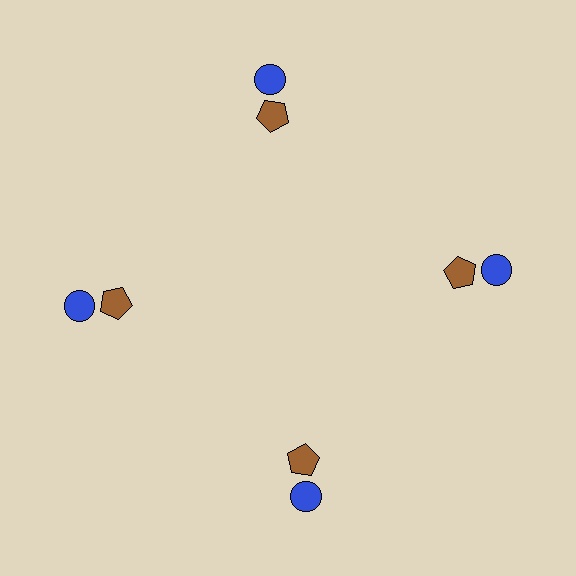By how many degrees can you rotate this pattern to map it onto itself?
The pattern maps onto itself every 90 degrees of rotation.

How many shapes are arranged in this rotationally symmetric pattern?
There are 8 shapes, arranged in 4 groups of 2.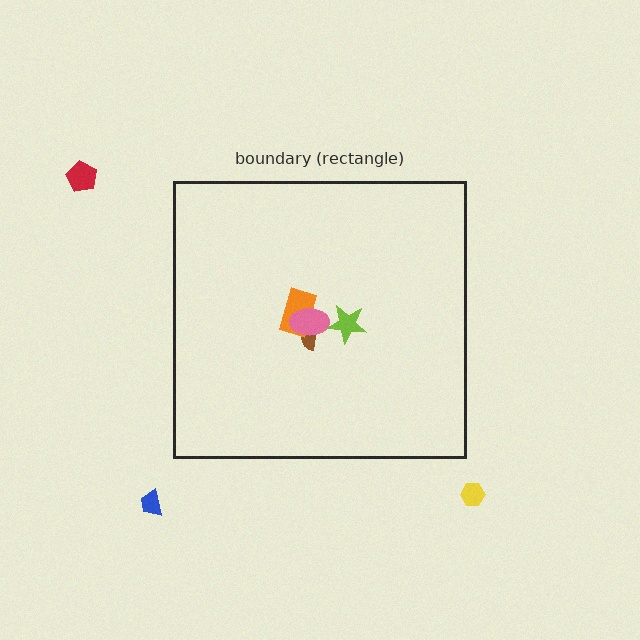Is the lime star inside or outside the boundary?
Inside.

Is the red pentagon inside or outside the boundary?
Outside.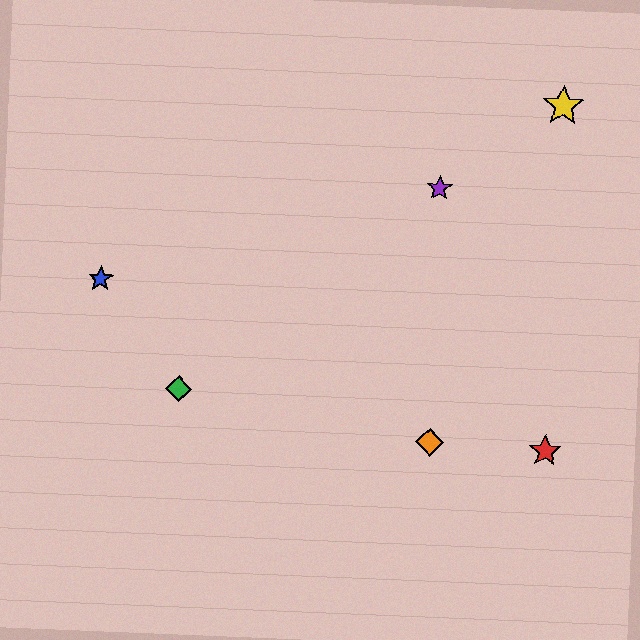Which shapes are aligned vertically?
The purple star, the orange diamond are aligned vertically.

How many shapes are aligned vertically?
2 shapes (the purple star, the orange diamond) are aligned vertically.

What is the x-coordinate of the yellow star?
The yellow star is at x≈563.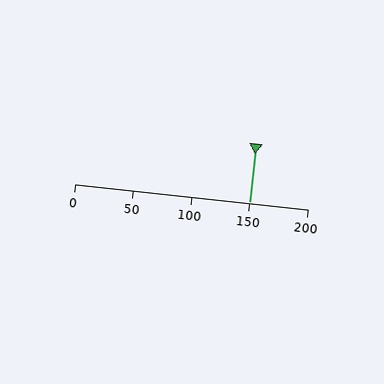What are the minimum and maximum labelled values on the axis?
The axis runs from 0 to 200.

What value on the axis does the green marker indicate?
The marker indicates approximately 150.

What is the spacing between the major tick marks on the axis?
The major ticks are spaced 50 apart.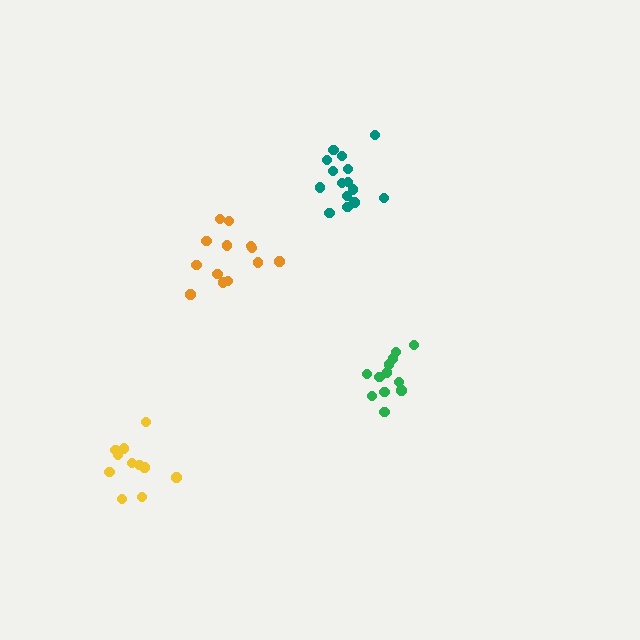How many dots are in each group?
Group 1: 13 dots, Group 2: 11 dots, Group 3: 12 dots, Group 4: 15 dots (51 total).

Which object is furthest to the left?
The yellow cluster is leftmost.